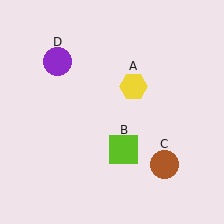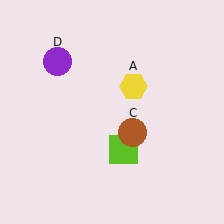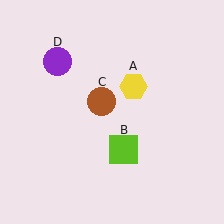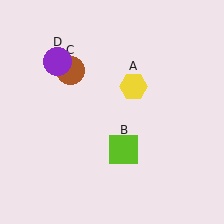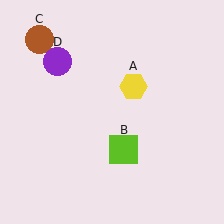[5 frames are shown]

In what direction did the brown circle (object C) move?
The brown circle (object C) moved up and to the left.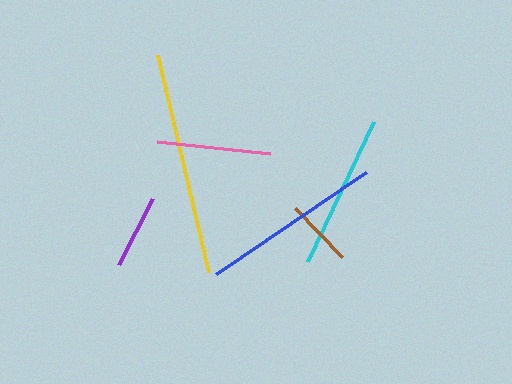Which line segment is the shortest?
The brown line is the shortest at approximately 68 pixels.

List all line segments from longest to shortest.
From longest to shortest: yellow, blue, cyan, pink, purple, brown.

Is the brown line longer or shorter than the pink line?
The pink line is longer than the brown line.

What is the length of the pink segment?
The pink segment is approximately 115 pixels long.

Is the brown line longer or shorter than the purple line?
The purple line is longer than the brown line.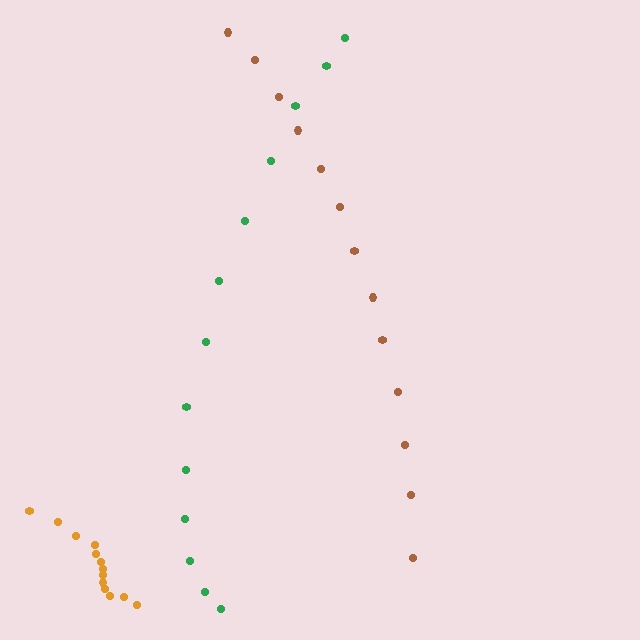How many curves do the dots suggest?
There are 3 distinct paths.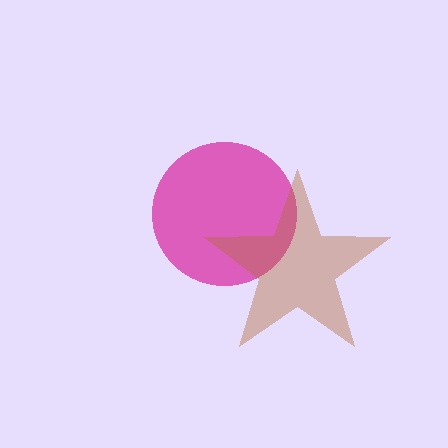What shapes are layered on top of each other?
The layered shapes are: a magenta circle, a brown star.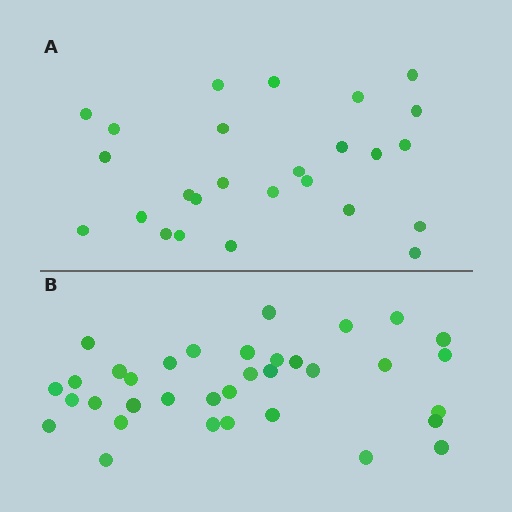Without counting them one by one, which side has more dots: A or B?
Region B (the bottom region) has more dots.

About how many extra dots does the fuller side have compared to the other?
Region B has roughly 8 or so more dots than region A.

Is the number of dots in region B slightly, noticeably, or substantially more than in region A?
Region B has noticeably more, but not dramatically so. The ratio is roughly 1.3 to 1.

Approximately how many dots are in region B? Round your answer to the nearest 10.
About 40 dots. (The exact count is 35, which rounds to 40.)